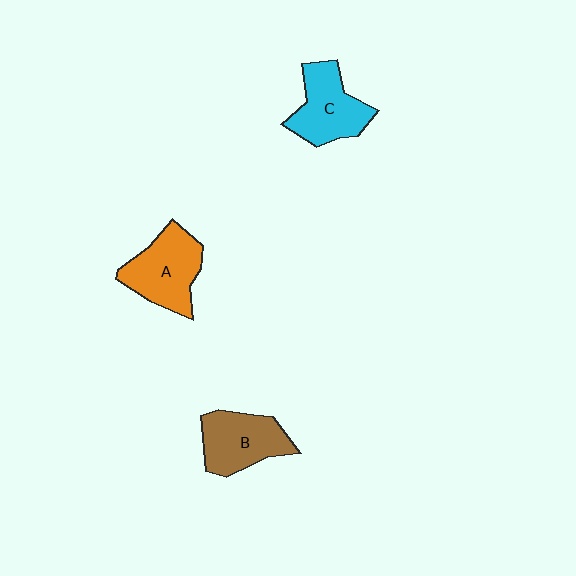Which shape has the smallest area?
Shape C (cyan).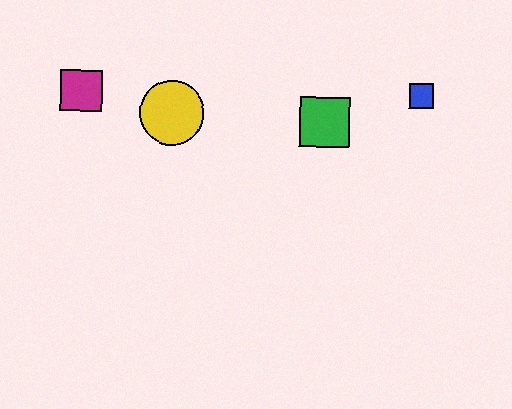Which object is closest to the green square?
The blue square is closest to the green square.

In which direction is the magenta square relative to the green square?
The magenta square is to the left of the green square.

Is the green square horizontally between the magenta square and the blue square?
Yes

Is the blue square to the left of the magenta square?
No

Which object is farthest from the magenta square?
The blue square is farthest from the magenta square.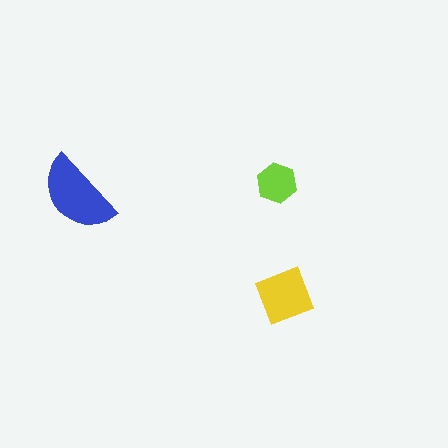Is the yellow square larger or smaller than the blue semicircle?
Smaller.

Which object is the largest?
The blue semicircle.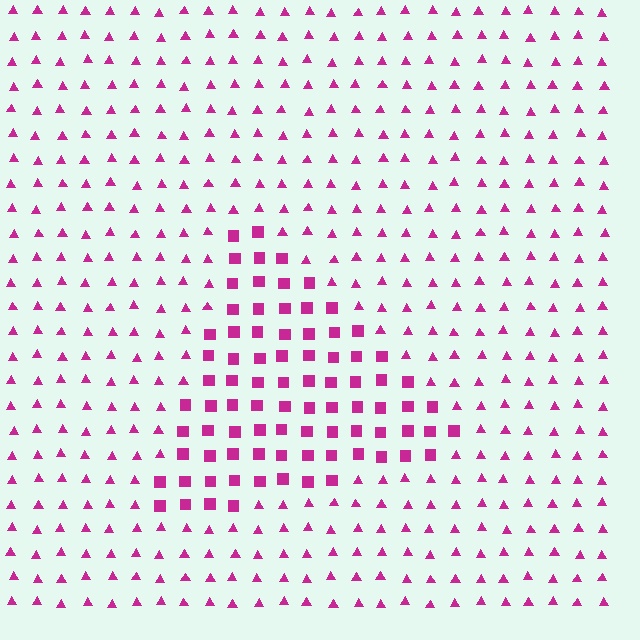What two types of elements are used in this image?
The image uses squares inside the triangle region and triangles outside it.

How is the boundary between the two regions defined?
The boundary is defined by a change in element shape: squares inside vs. triangles outside. All elements share the same color and spacing.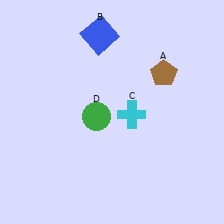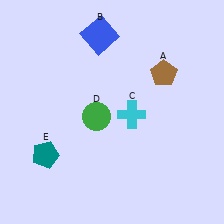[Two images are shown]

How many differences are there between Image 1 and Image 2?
There is 1 difference between the two images.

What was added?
A teal pentagon (E) was added in Image 2.